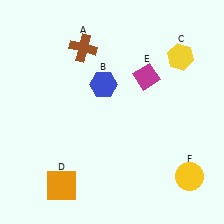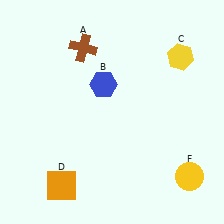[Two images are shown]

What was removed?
The magenta diamond (E) was removed in Image 2.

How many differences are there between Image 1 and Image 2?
There is 1 difference between the two images.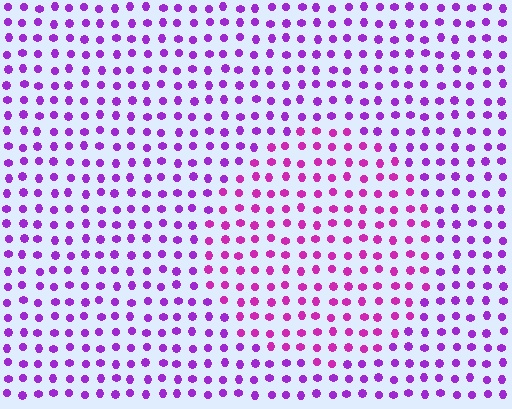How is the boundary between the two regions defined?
The boundary is defined purely by a slight shift in hue (about 27 degrees). Spacing, size, and orientation are identical on both sides.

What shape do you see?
I see a circle.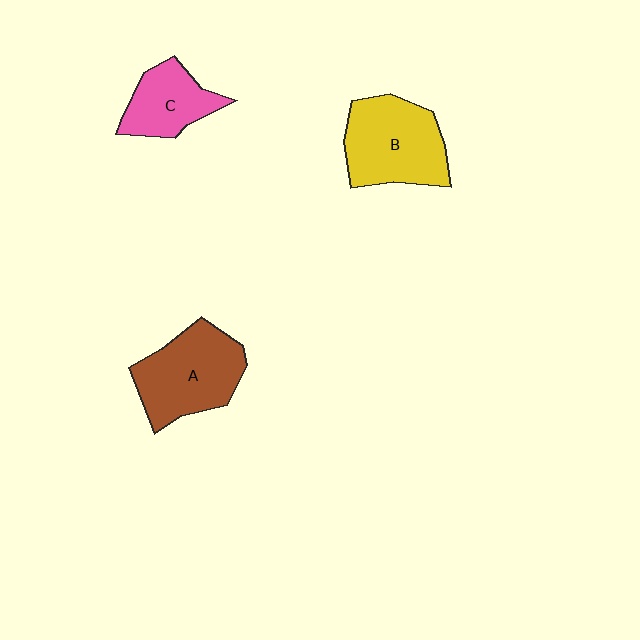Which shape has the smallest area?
Shape C (pink).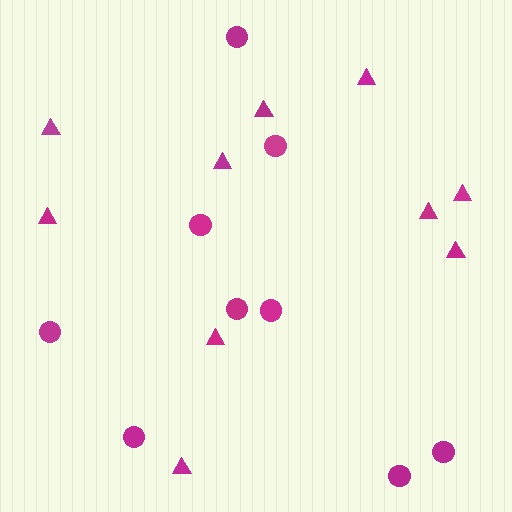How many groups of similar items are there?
There are 2 groups: one group of circles (9) and one group of triangles (10).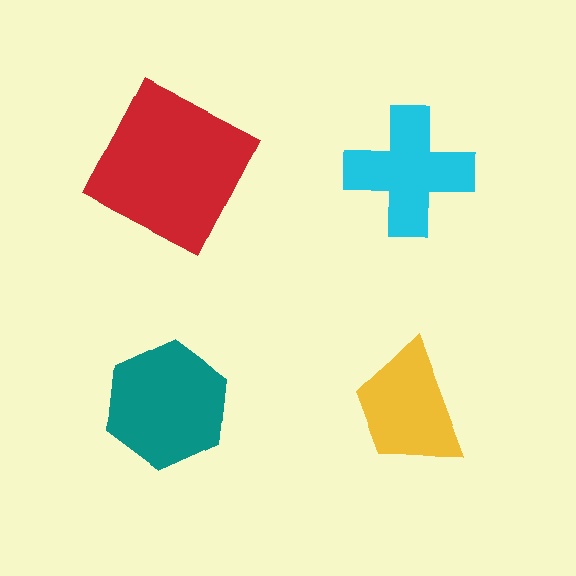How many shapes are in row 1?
2 shapes.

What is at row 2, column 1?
A teal hexagon.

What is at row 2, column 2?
A yellow trapezoid.